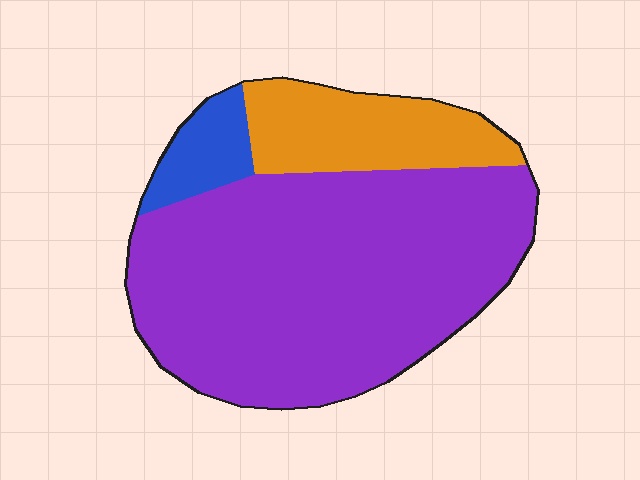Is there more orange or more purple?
Purple.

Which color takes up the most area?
Purple, at roughly 75%.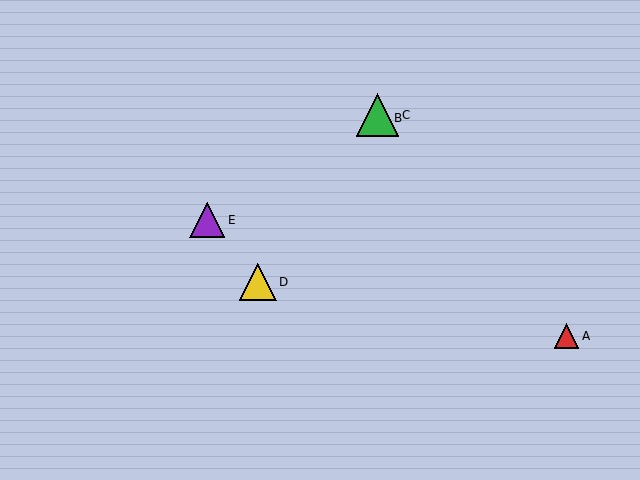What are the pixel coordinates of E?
Object E is at (207, 220).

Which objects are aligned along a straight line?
Objects B, C, D are aligned along a straight line.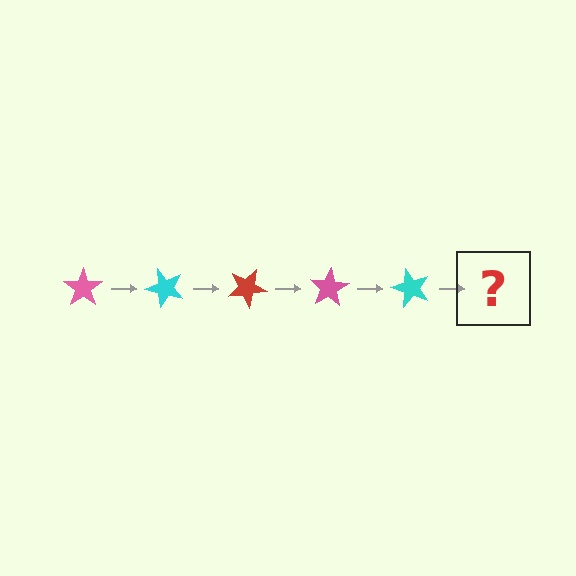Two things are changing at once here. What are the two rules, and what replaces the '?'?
The two rules are that it rotates 50 degrees each step and the color cycles through pink, cyan, and red. The '?' should be a red star, rotated 250 degrees from the start.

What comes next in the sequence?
The next element should be a red star, rotated 250 degrees from the start.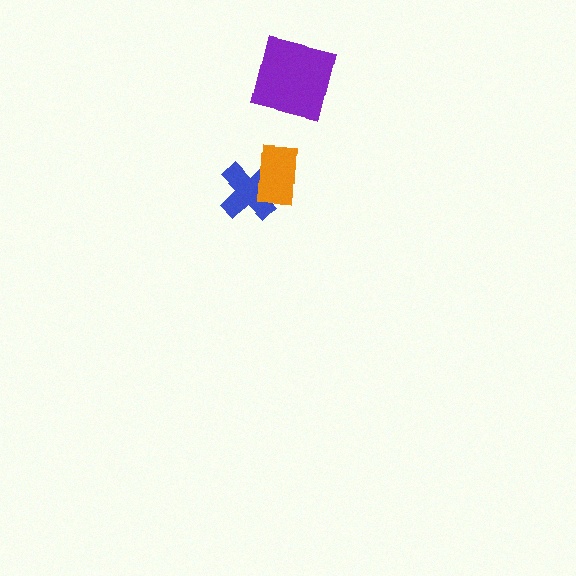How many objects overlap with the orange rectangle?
1 object overlaps with the orange rectangle.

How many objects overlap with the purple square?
0 objects overlap with the purple square.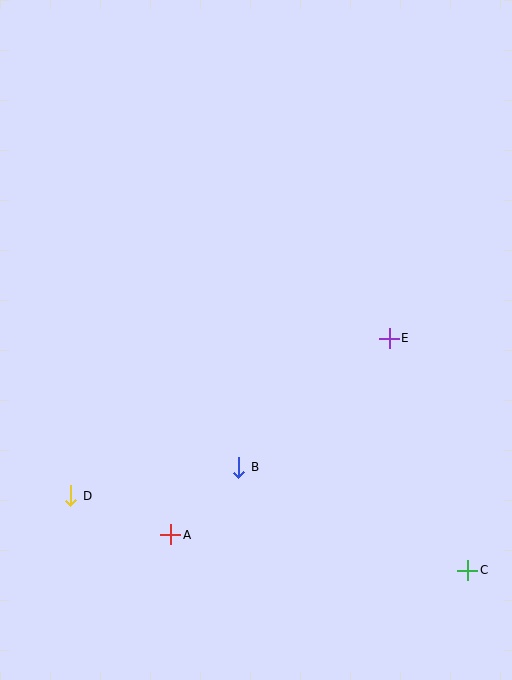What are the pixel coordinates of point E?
Point E is at (389, 338).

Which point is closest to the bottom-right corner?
Point C is closest to the bottom-right corner.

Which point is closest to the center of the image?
Point B at (239, 467) is closest to the center.